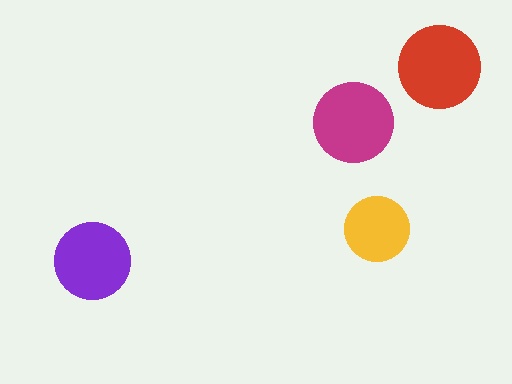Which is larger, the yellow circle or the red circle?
The red one.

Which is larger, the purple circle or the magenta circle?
The magenta one.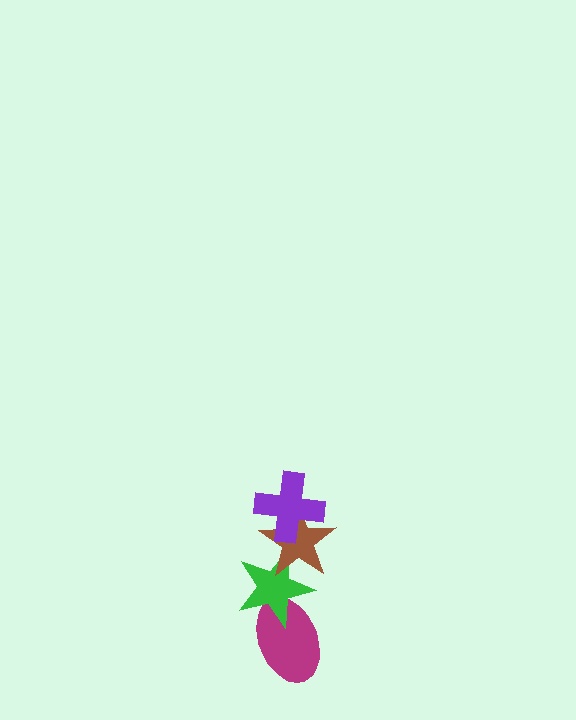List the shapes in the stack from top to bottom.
From top to bottom: the purple cross, the brown star, the green star, the magenta ellipse.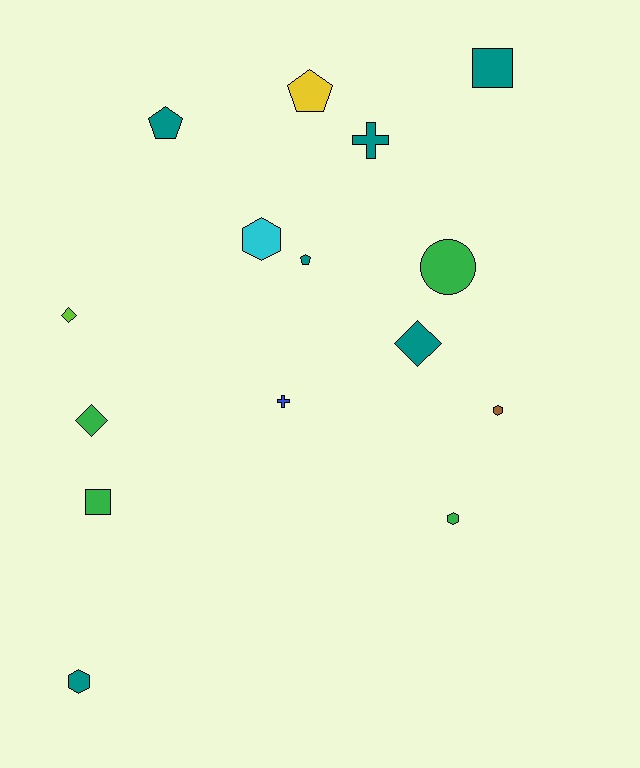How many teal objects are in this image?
There are 6 teal objects.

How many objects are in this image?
There are 15 objects.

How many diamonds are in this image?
There are 3 diamonds.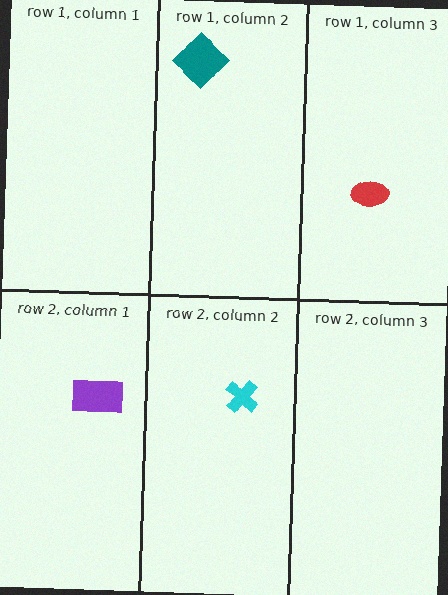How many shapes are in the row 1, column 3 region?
1.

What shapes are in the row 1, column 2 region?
The teal diamond.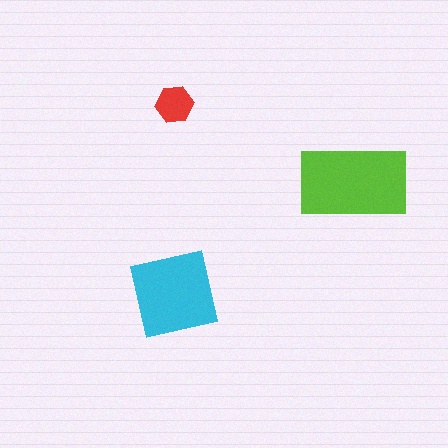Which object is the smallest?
The red hexagon.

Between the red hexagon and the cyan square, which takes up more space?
The cyan square.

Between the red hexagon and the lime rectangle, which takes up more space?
The lime rectangle.